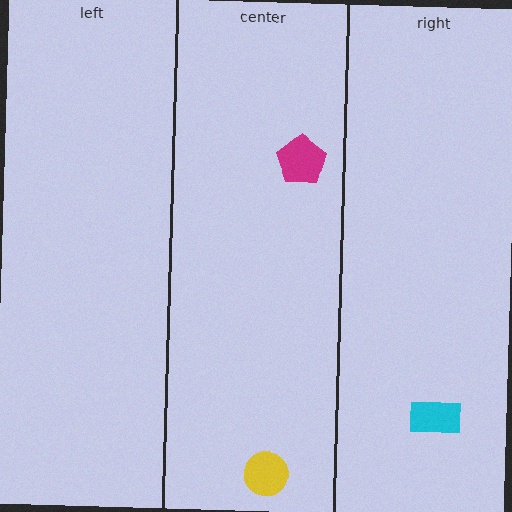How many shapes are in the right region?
1.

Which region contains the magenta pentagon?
The center region.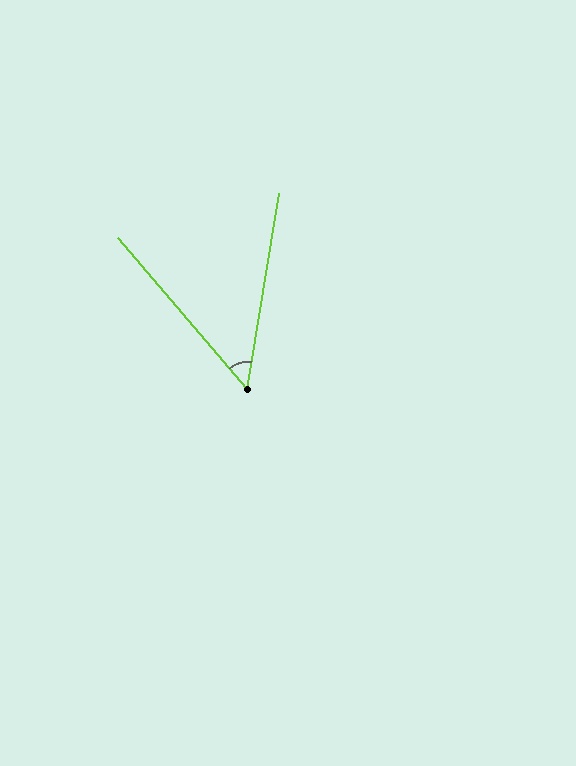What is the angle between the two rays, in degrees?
Approximately 50 degrees.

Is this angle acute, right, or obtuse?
It is acute.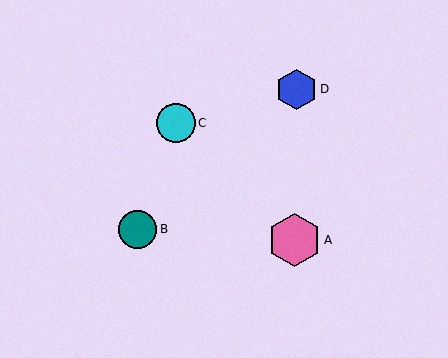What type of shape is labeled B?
Shape B is a teal circle.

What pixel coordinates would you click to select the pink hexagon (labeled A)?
Click at (294, 240) to select the pink hexagon A.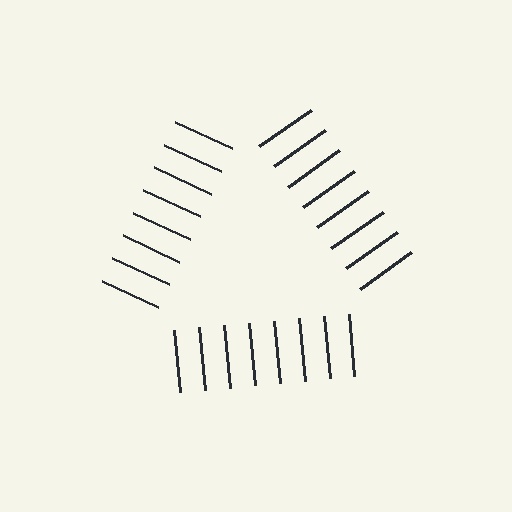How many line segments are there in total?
24 — 8 along each of the 3 edges.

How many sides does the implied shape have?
3 sides — the line-ends trace a triangle.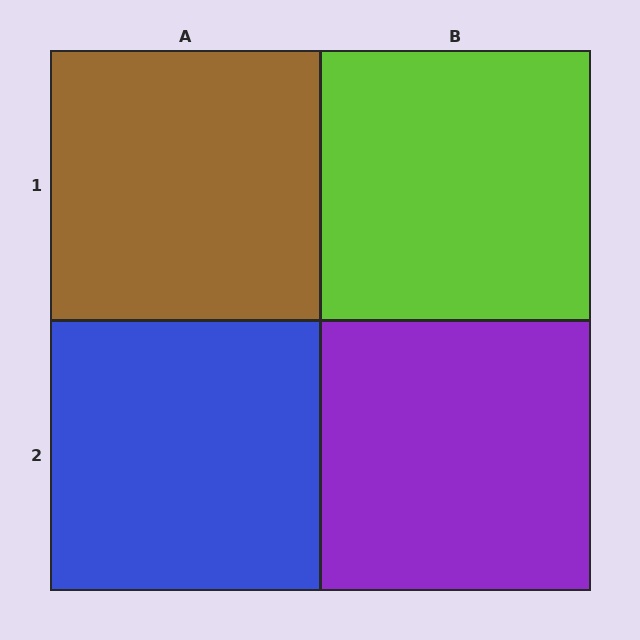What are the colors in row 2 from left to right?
Blue, purple.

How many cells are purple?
1 cell is purple.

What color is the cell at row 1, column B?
Lime.